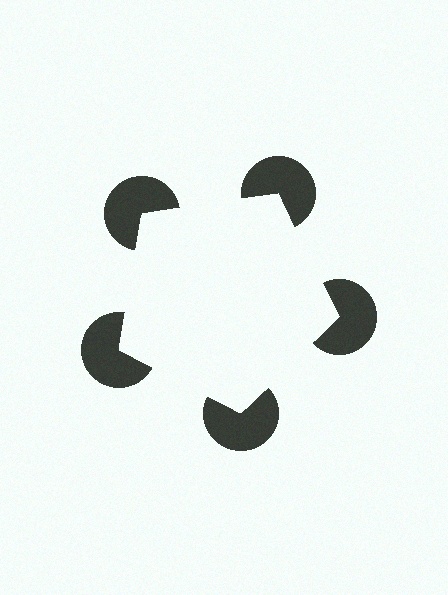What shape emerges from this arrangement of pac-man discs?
An illusory pentagon — its edges are inferred from the aligned wedge cuts in the pac-man discs, not physically drawn.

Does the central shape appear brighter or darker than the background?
It typically appears slightly brighter than the background, even though no actual brightness change is drawn.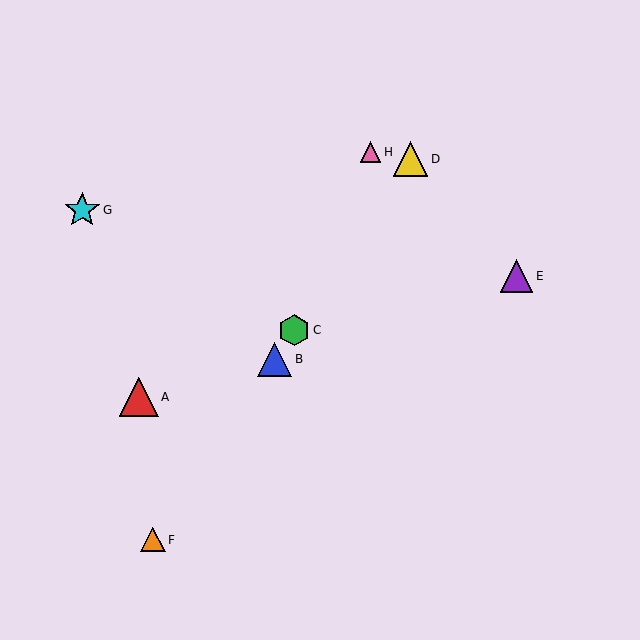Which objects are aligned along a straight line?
Objects B, C, D, F are aligned along a straight line.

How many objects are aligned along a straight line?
4 objects (B, C, D, F) are aligned along a straight line.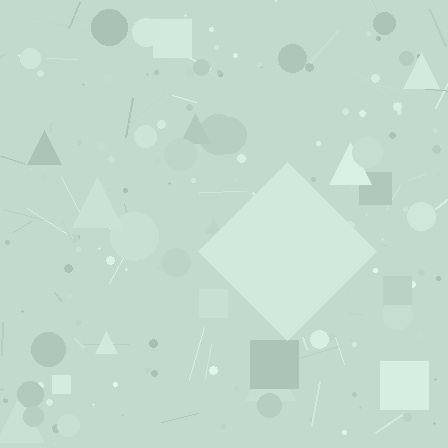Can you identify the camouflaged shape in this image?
The camouflaged shape is a diamond.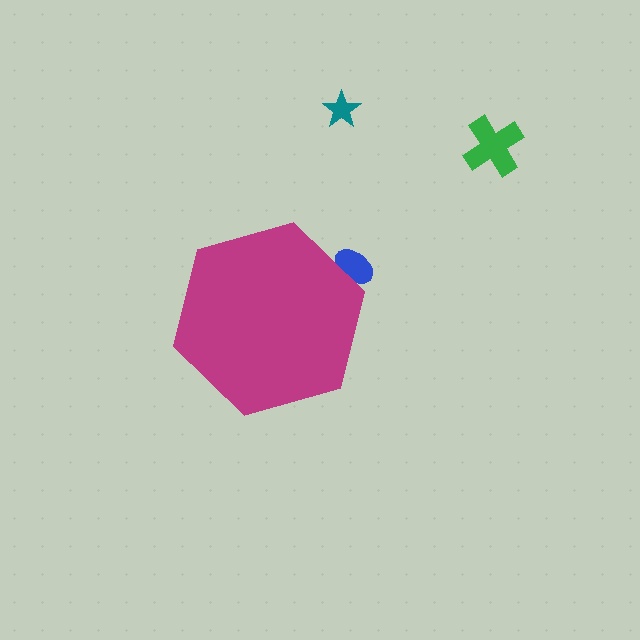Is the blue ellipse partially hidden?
Yes, the blue ellipse is partially hidden behind the magenta hexagon.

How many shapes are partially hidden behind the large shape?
1 shape is partially hidden.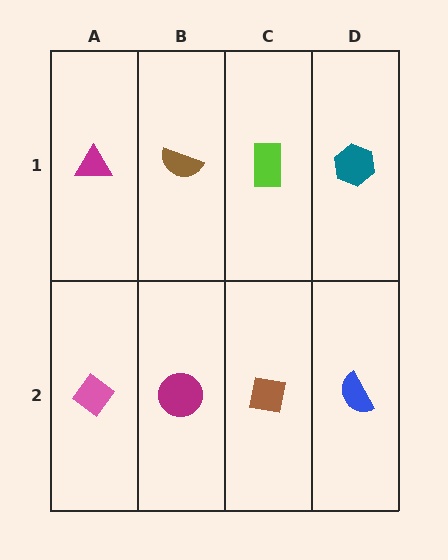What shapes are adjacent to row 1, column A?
A pink diamond (row 2, column A), a brown semicircle (row 1, column B).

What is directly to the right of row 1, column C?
A teal hexagon.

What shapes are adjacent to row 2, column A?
A magenta triangle (row 1, column A), a magenta circle (row 2, column B).